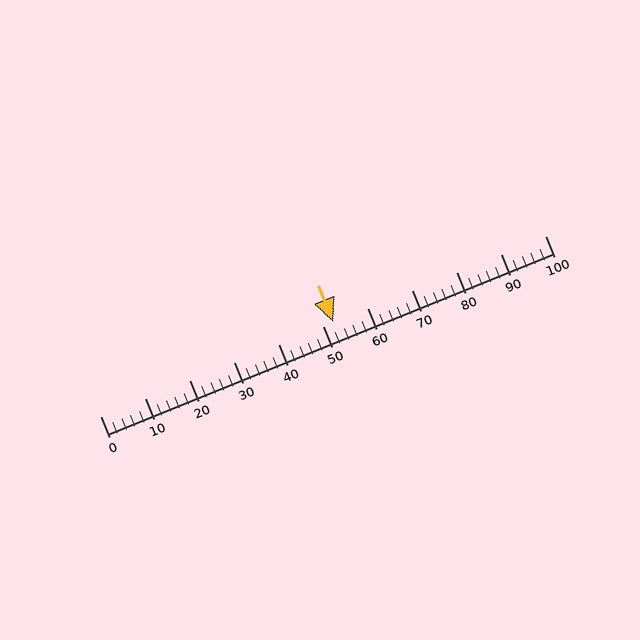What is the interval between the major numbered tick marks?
The major tick marks are spaced 10 units apart.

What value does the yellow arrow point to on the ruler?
The yellow arrow points to approximately 52.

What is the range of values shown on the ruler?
The ruler shows values from 0 to 100.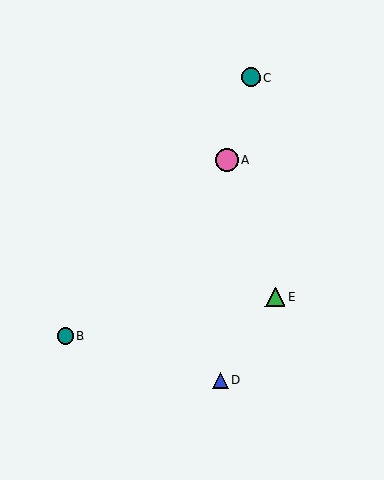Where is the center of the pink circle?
The center of the pink circle is at (227, 160).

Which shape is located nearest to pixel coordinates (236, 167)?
The pink circle (labeled A) at (227, 160) is nearest to that location.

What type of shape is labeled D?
Shape D is a blue triangle.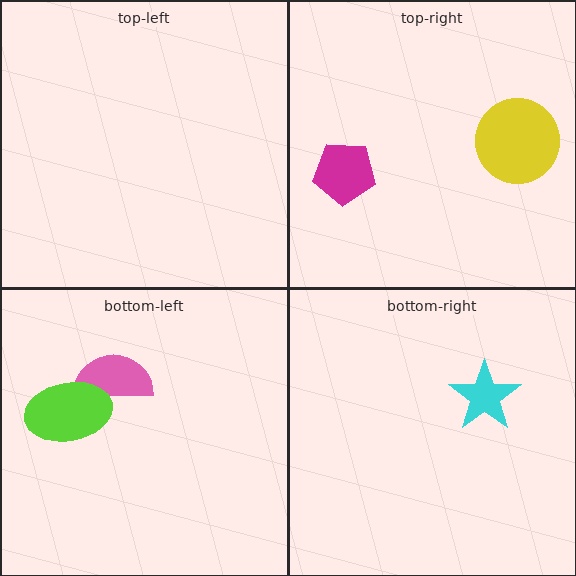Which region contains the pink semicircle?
The bottom-left region.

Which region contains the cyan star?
The bottom-right region.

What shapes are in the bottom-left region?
The pink semicircle, the lime ellipse.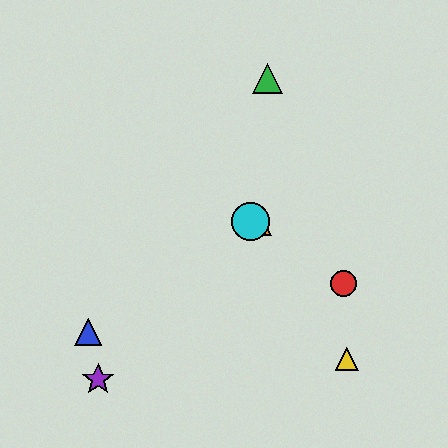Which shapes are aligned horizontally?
The orange triangle, the cyan circle are aligned horizontally.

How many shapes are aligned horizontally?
2 shapes (the orange triangle, the cyan circle) are aligned horizontally.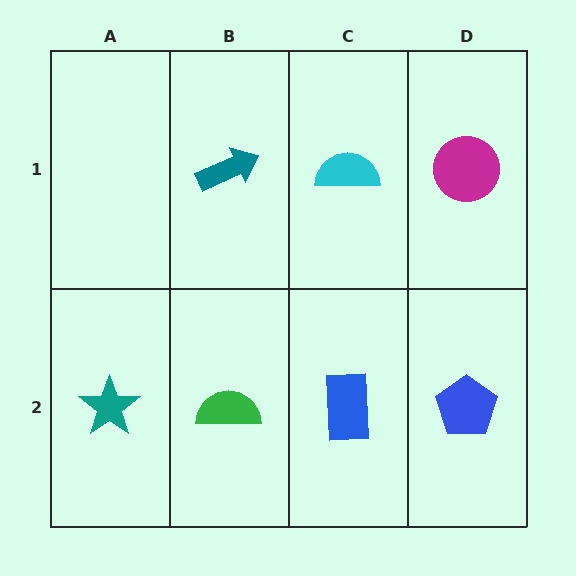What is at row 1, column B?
A teal arrow.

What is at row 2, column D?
A blue pentagon.